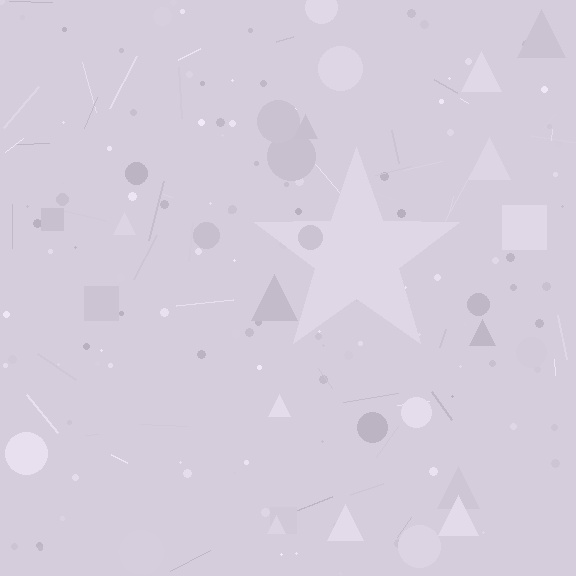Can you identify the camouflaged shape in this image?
The camouflaged shape is a star.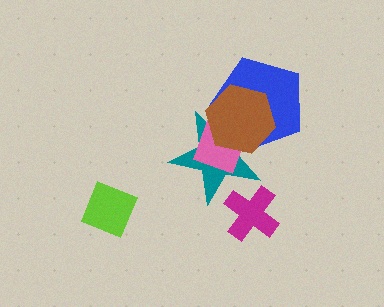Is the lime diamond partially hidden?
No, no other shape covers it.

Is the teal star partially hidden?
Yes, it is partially covered by another shape.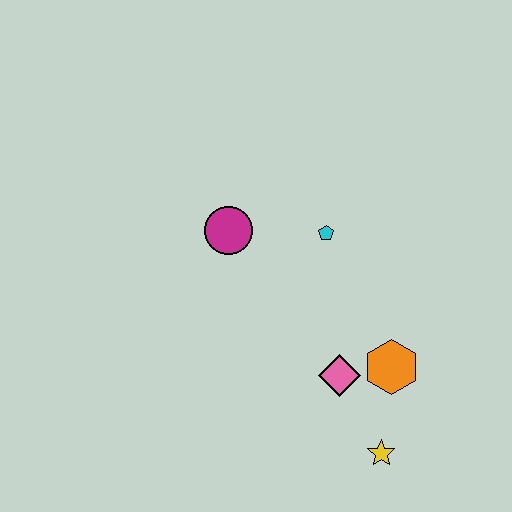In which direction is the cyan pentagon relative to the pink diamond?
The cyan pentagon is above the pink diamond.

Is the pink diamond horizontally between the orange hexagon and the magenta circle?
Yes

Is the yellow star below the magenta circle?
Yes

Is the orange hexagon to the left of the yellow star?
No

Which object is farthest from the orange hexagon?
The magenta circle is farthest from the orange hexagon.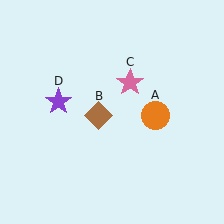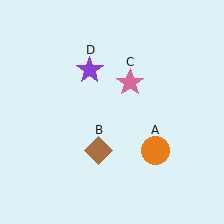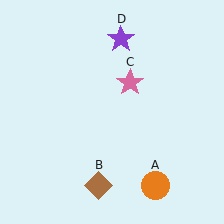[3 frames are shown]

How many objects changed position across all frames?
3 objects changed position: orange circle (object A), brown diamond (object B), purple star (object D).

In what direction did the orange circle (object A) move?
The orange circle (object A) moved down.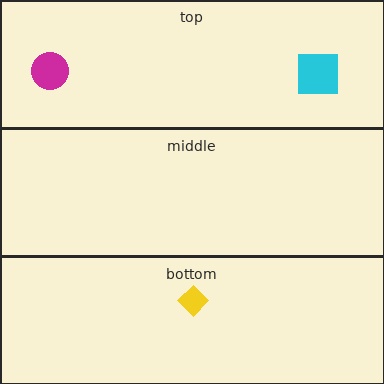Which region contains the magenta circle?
The top region.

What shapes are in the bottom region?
The yellow diamond.